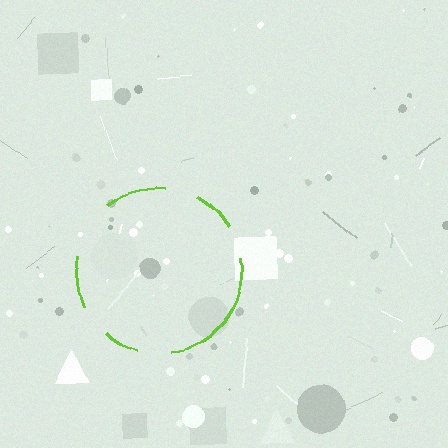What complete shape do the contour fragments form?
The contour fragments form a circle.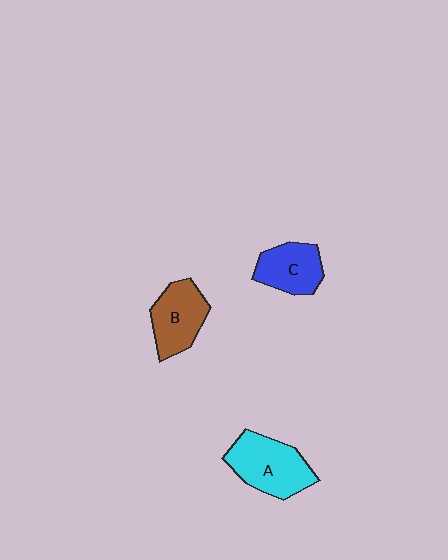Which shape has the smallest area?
Shape C (blue).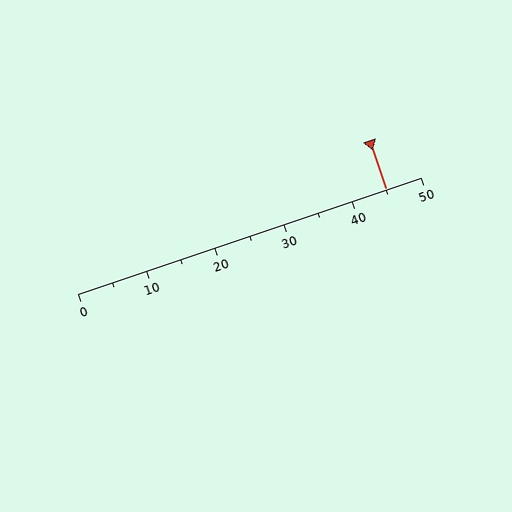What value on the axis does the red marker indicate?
The marker indicates approximately 45.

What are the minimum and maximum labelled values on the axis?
The axis runs from 0 to 50.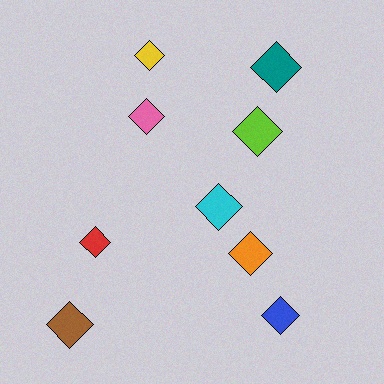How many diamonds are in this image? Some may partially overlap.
There are 9 diamonds.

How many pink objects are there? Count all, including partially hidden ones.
There is 1 pink object.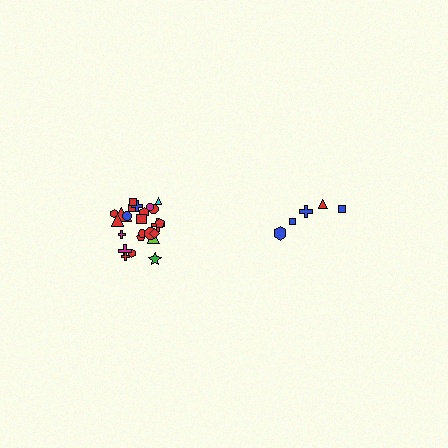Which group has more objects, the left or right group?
The left group.